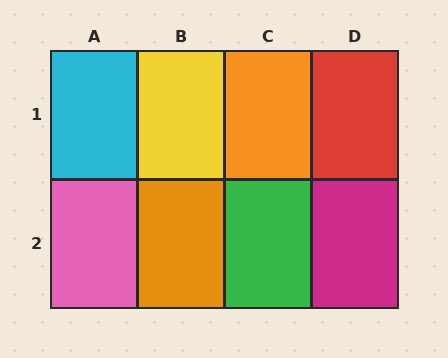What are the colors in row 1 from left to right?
Cyan, yellow, orange, red.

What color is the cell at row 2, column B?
Orange.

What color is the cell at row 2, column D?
Magenta.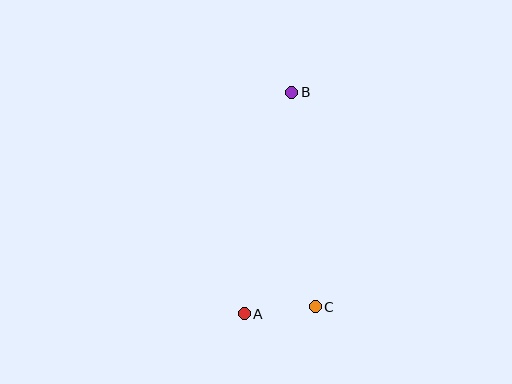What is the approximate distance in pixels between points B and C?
The distance between B and C is approximately 216 pixels.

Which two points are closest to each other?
Points A and C are closest to each other.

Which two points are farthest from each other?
Points A and B are farthest from each other.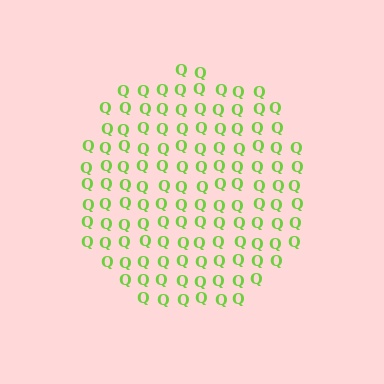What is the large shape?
The large shape is a circle.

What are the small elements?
The small elements are letter Q's.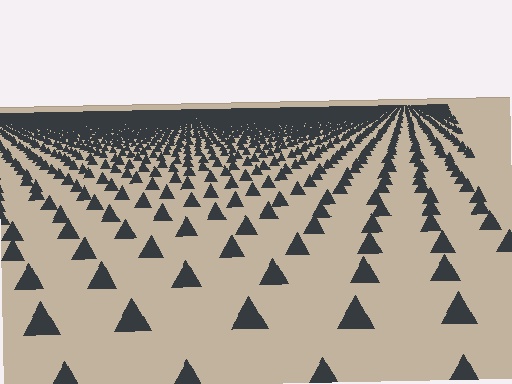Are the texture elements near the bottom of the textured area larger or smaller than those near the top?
Larger. Near the bottom, elements are closer to the viewer and appear at a bigger on-screen size.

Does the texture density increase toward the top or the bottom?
Density increases toward the top.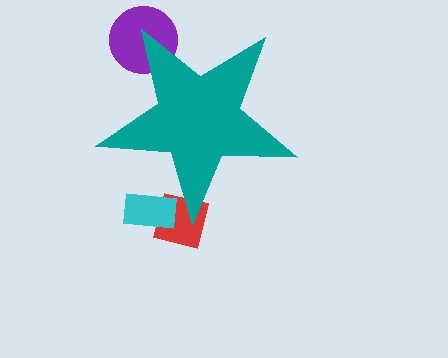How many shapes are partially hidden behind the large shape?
3 shapes are partially hidden.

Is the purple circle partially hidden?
Yes, the purple circle is partially hidden behind the teal star.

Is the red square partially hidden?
Yes, the red square is partially hidden behind the teal star.